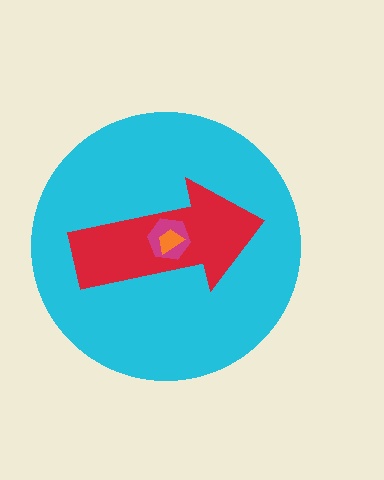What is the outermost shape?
The cyan circle.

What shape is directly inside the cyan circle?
The red arrow.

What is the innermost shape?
The orange trapezoid.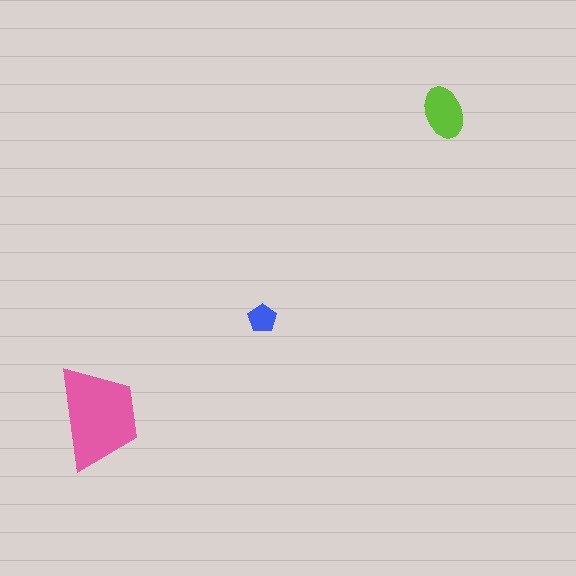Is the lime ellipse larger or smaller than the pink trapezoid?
Smaller.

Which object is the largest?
The pink trapezoid.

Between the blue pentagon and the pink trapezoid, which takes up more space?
The pink trapezoid.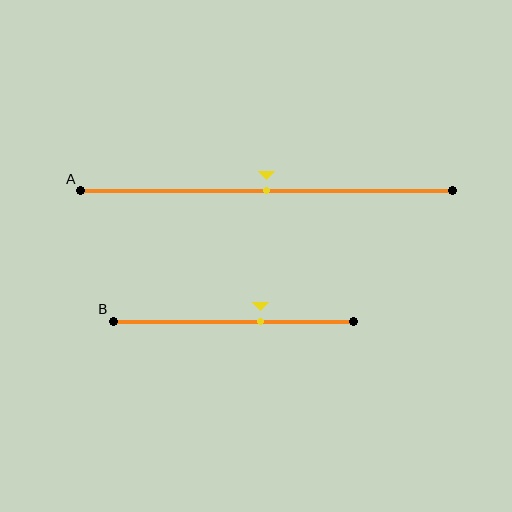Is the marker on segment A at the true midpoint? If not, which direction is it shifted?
Yes, the marker on segment A is at the true midpoint.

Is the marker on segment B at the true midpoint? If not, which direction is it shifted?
No, the marker on segment B is shifted to the right by about 11% of the segment length.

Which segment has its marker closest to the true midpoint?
Segment A has its marker closest to the true midpoint.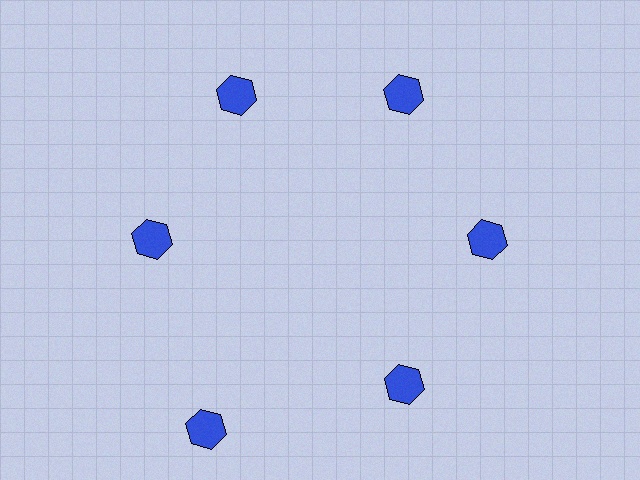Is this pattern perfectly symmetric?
No. The 6 blue hexagons are arranged in a ring, but one element near the 7 o'clock position is pushed outward from the center, breaking the 6-fold rotational symmetry.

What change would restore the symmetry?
The symmetry would be restored by moving it inward, back onto the ring so that all 6 hexagons sit at equal angles and equal distance from the center.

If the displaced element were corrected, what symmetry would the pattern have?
It would have 6-fold rotational symmetry — the pattern would map onto itself every 60 degrees.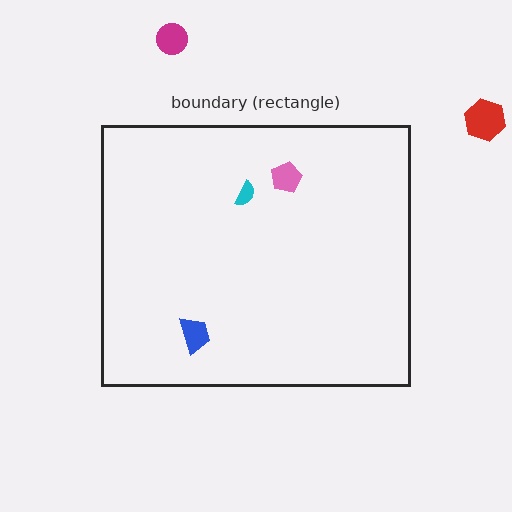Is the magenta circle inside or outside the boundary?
Outside.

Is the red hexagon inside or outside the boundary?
Outside.